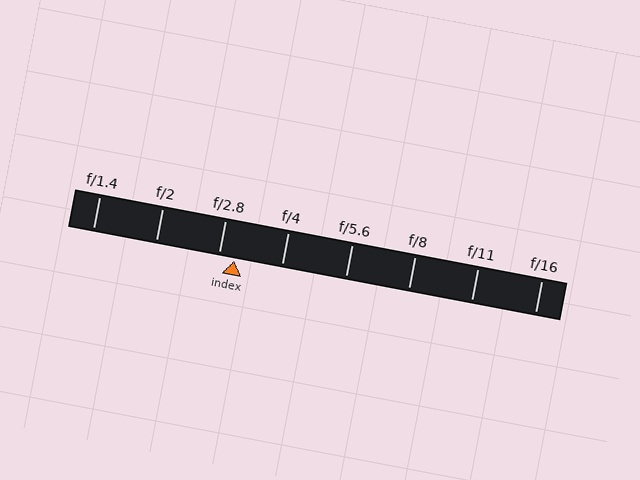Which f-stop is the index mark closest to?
The index mark is closest to f/2.8.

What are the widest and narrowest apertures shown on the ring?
The widest aperture shown is f/1.4 and the narrowest is f/16.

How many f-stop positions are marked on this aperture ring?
There are 8 f-stop positions marked.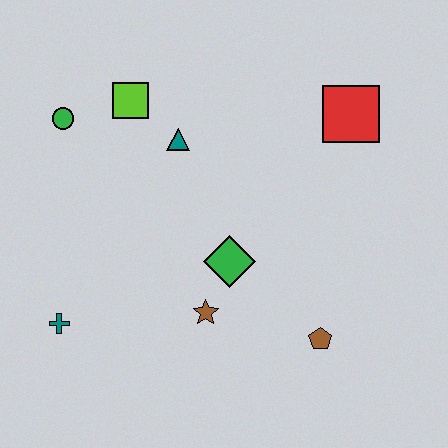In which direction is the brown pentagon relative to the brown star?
The brown pentagon is to the right of the brown star.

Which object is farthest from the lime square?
The brown pentagon is farthest from the lime square.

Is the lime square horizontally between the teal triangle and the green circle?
Yes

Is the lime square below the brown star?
No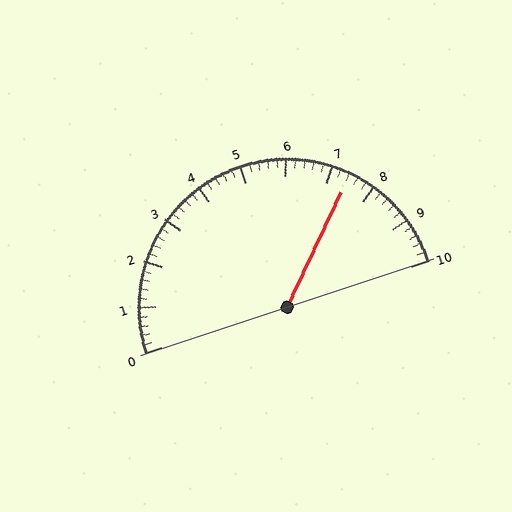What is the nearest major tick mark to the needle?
The nearest major tick mark is 7.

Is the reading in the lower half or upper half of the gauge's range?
The reading is in the upper half of the range (0 to 10).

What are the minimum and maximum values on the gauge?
The gauge ranges from 0 to 10.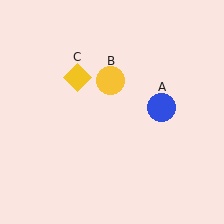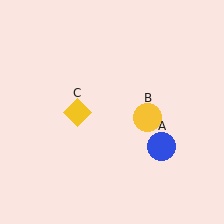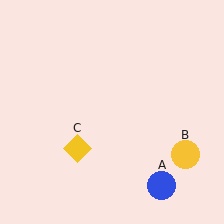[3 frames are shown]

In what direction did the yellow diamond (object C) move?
The yellow diamond (object C) moved down.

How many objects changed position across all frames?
3 objects changed position: blue circle (object A), yellow circle (object B), yellow diamond (object C).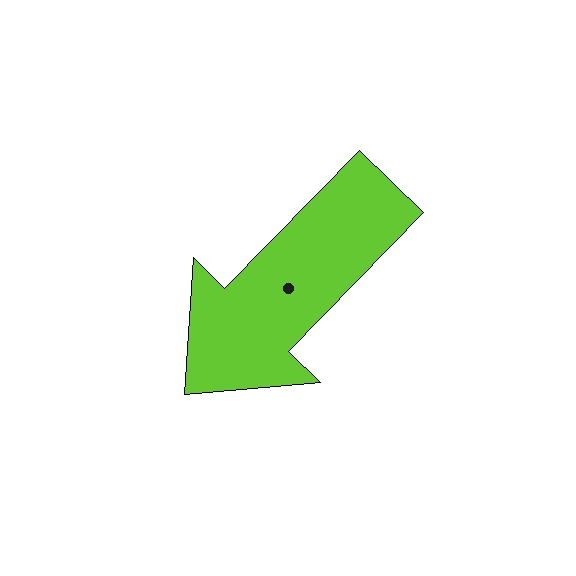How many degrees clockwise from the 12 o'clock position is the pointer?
Approximately 224 degrees.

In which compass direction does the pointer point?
Southwest.